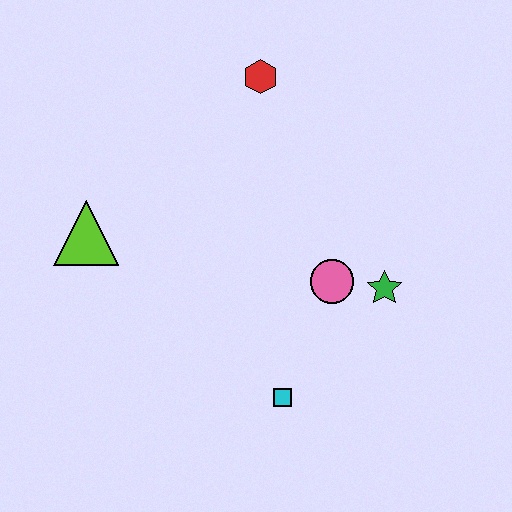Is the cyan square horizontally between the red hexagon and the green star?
Yes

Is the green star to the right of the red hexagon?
Yes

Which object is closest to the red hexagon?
The pink circle is closest to the red hexagon.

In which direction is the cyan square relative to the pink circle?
The cyan square is below the pink circle.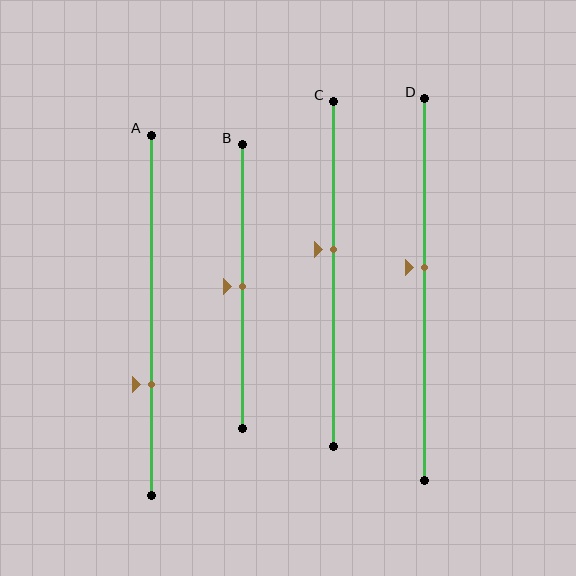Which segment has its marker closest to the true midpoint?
Segment B has its marker closest to the true midpoint.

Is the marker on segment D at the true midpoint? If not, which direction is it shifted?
No, the marker on segment D is shifted upward by about 6% of the segment length.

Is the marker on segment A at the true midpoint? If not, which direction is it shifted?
No, the marker on segment A is shifted downward by about 19% of the segment length.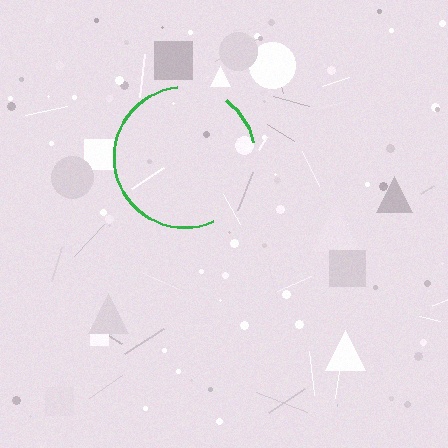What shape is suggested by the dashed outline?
The dashed outline suggests a circle.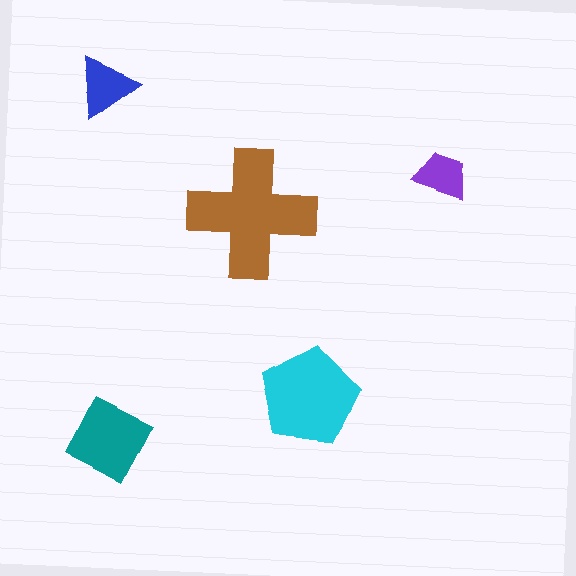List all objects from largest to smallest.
The brown cross, the cyan pentagon, the teal square, the blue triangle, the purple trapezoid.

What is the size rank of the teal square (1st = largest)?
3rd.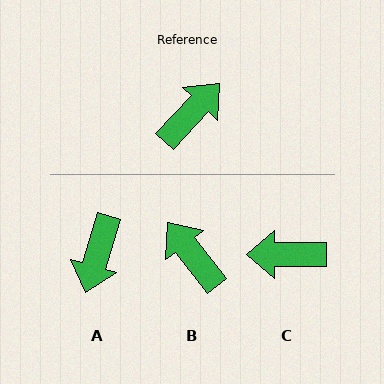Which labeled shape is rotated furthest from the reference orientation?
A, about 153 degrees away.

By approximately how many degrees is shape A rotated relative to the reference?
Approximately 153 degrees clockwise.